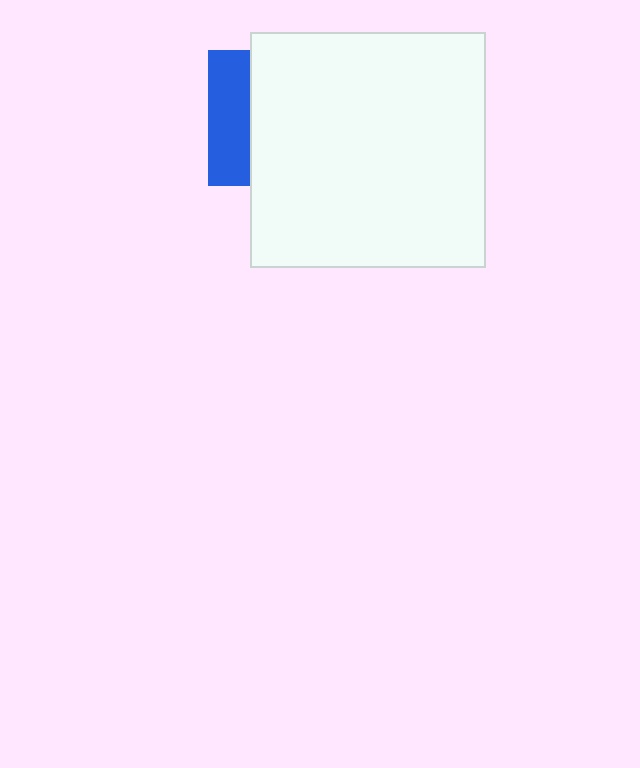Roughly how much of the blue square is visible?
A small part of it is visible (roughly 31%).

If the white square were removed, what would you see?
You would see the complete blue square.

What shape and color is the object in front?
The object in front is a white square.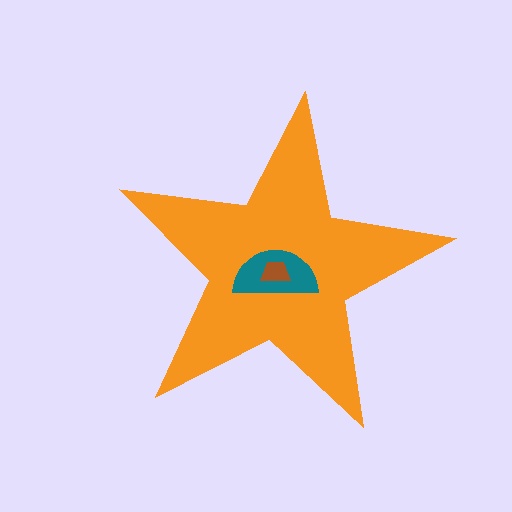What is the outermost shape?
The orange star.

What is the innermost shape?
The brown trapezoid.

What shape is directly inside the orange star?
The teal semicircle.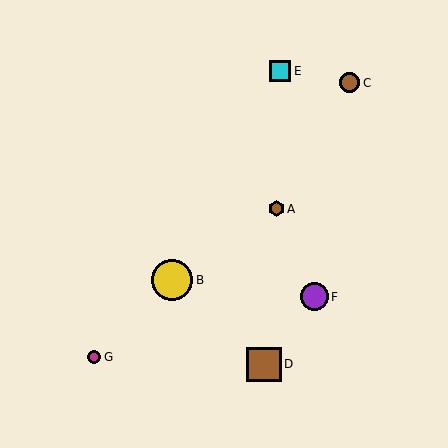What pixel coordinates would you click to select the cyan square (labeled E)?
Click at (280, 71) to select the cyan square E.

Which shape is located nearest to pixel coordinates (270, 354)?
The brown square (labeled D) at (264, 364) is nearest to that location.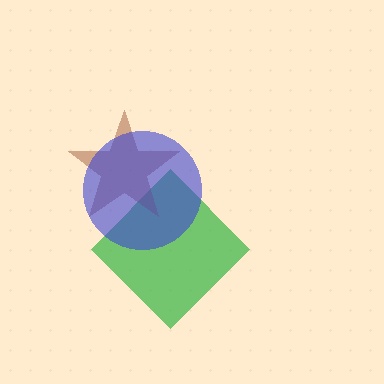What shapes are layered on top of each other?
The layered shapes are: a green diamond, a brown star, a blue circle.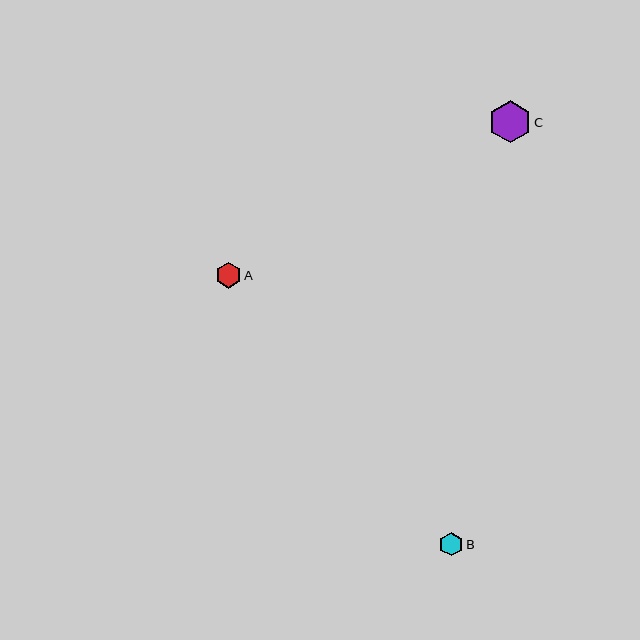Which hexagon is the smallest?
Hexagon B is the smallest with a size of approximately 24 pixels.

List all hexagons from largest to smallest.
From largest to smallest: C, A, B.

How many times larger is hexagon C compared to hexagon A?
Hexagon C is approximately 1.6 times the size of hexagon A.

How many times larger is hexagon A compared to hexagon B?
Hexagon A is approximately 1.1 times the size of hexagon B.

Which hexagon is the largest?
Hexagon C is the largest with a size of approximately 42 pixels.